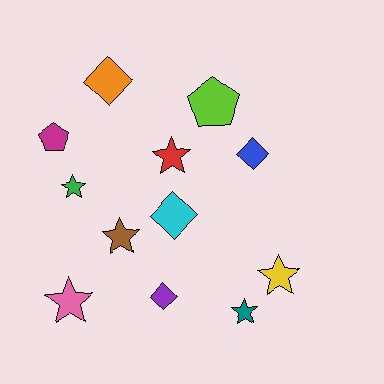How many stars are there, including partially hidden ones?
There are 6 stars.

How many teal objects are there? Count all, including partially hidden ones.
There is 1 teal object.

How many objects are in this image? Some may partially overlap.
There are 12 objects.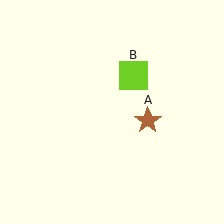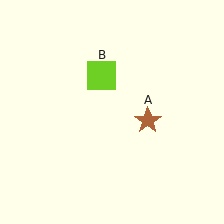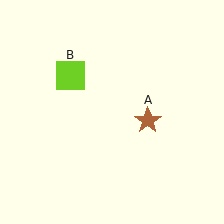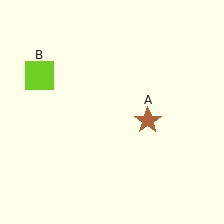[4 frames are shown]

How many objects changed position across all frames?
1 object changed position: lime square (object B).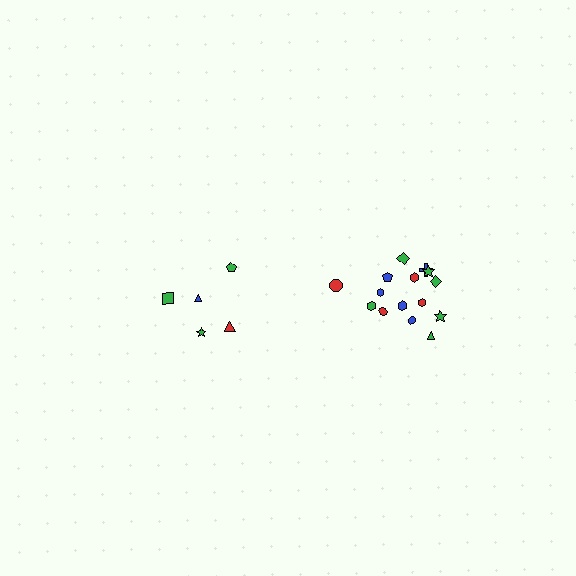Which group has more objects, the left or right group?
The right group.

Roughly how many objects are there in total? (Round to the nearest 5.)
Roughly 20 objects in total.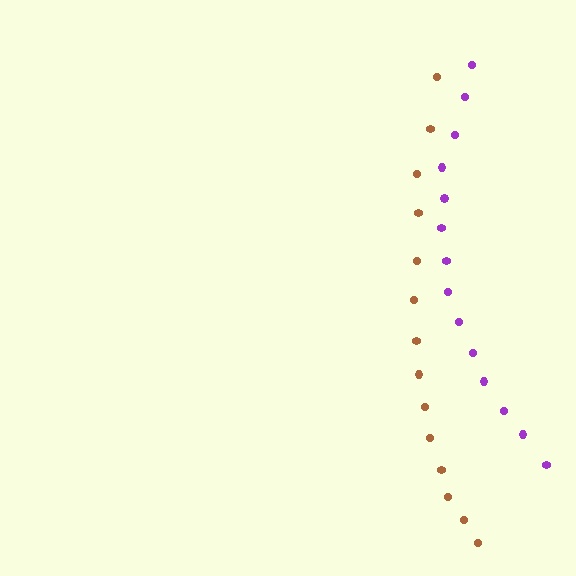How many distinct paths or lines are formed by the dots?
There are 2 distinct paths.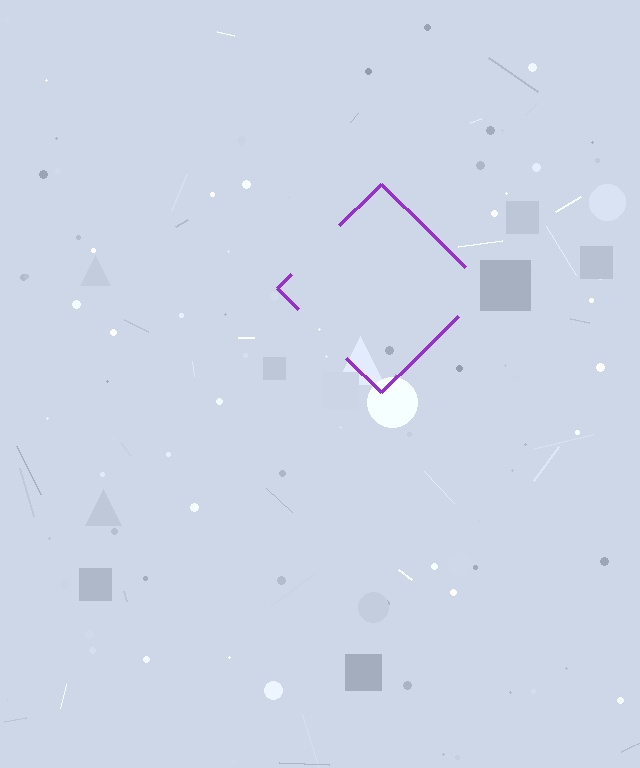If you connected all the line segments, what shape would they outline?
They would outline a diamond.